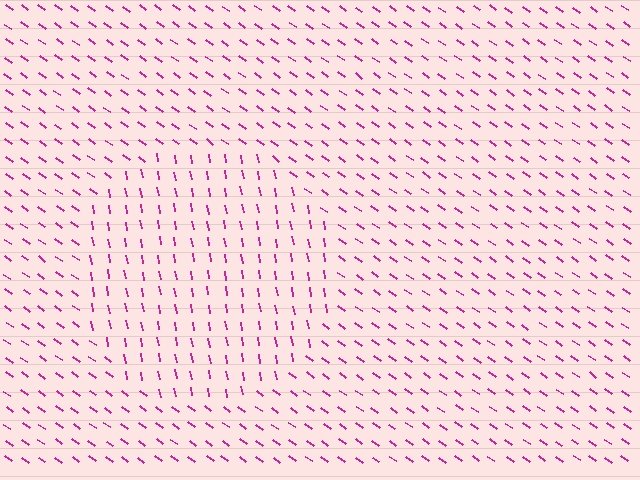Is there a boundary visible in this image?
Yes, there is a texture boundary formed by a change in line orientation.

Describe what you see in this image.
The image is filled with small magenta line segments. A circle region in the image has lines oriented differently from the surrounding lines, creating a visible texture boundary.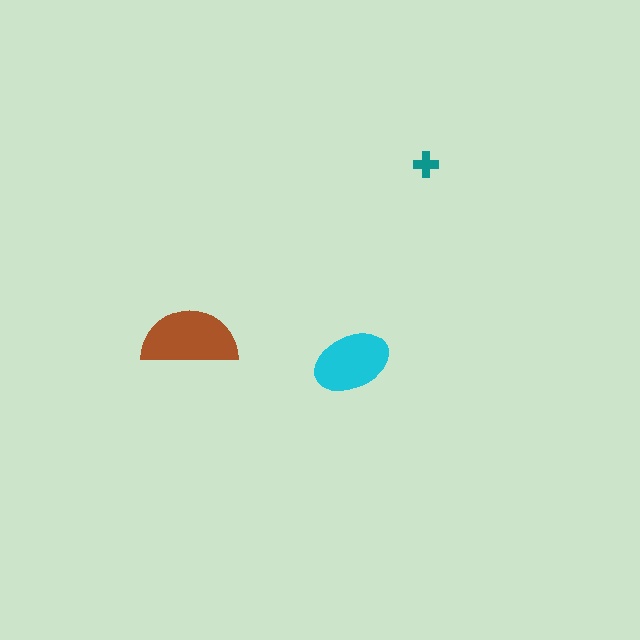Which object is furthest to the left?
The brown semicircle is leftmost.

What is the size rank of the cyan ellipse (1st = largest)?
2nd.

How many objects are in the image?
There are 3 objects in the image.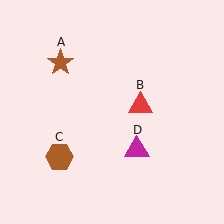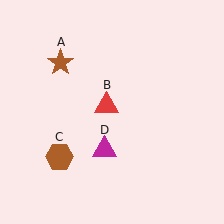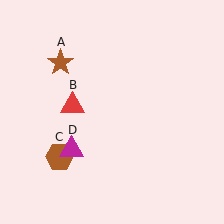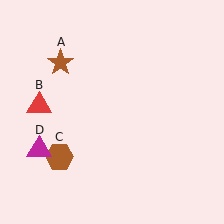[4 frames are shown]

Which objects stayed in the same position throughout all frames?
Brown star (object A) and brown hexagon (object C) remained stationary.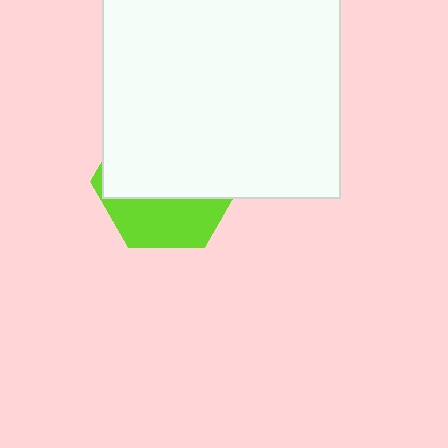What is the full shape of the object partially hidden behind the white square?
The partially hidden object is a lime hexagon.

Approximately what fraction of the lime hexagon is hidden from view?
Roughly 65% of the lime hexagon is hidden behind the white square.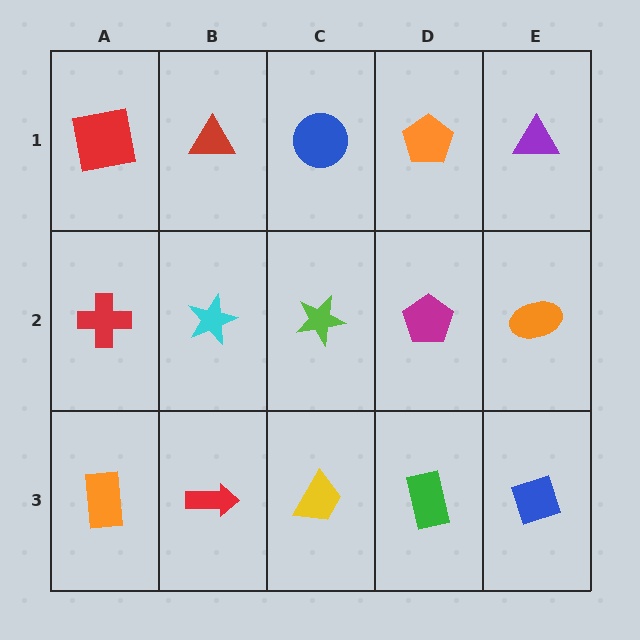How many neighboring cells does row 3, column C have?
3.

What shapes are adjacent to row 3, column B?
A cyan star (row 2, column B), an orange rectangle (row 3, column A), a yellow trapezoid (row 3, column C).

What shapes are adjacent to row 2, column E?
A purple triangle (row 1, column E), a blue diamond (row 3, column E), a magenta pentagon (row 2, column D).